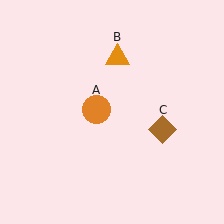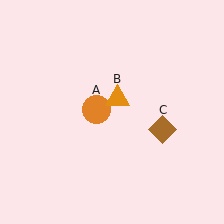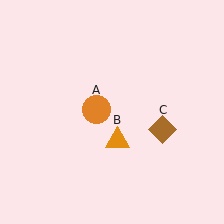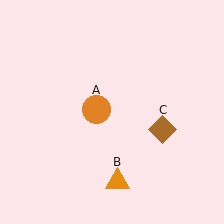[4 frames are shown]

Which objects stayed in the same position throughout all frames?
Orange circle (object A) and brown diamond (object C) remained stationary.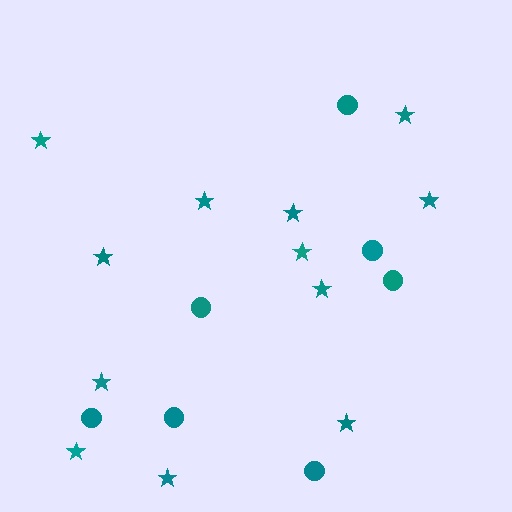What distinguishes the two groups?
There are 2 groups: one group of stars (12) and one group of circles (7).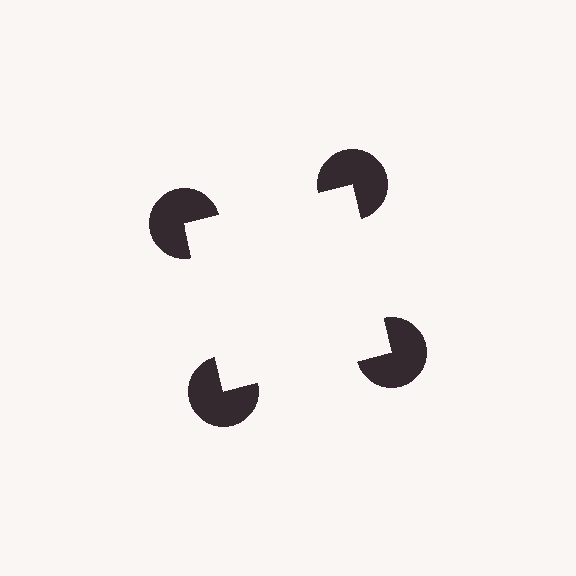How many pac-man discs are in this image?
There are 4 — one at each vertex of the illusory square.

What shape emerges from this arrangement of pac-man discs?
An illusory square — its edges are inferred from the aligned wedge cuts in the pac-man discs, not physically drawn.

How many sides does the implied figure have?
4 sides.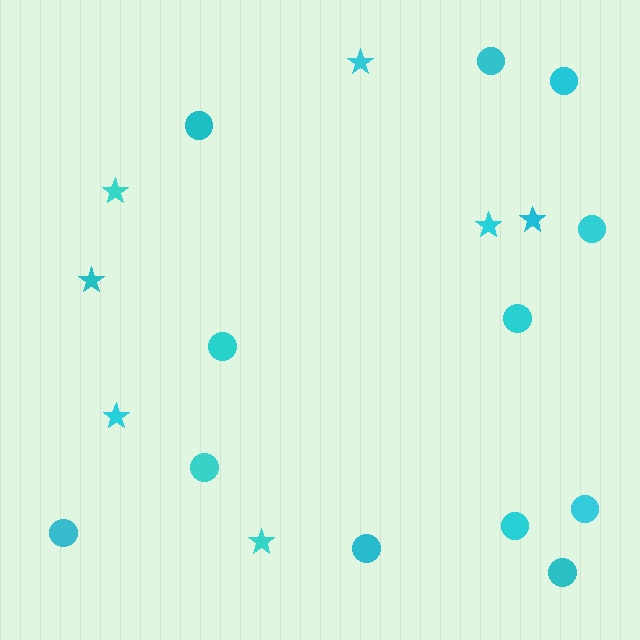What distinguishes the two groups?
There are 2 groups: one group of circles (12) and one group of stars (7).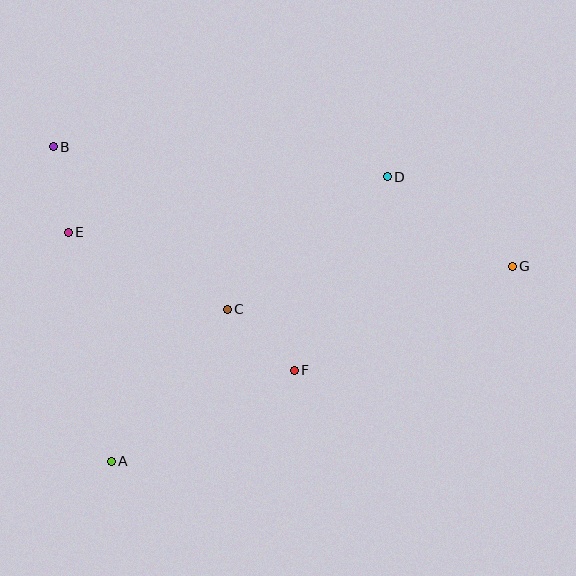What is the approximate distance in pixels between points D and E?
The distance between D and E is approximately 324 pixels.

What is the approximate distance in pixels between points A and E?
The distance between A and E is approximately 233 pixels.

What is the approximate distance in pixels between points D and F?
The distance between D and F is approximately 215 pixels.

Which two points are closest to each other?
Points B and E are closest to each other.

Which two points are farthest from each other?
Points B and G are farthest from each other.